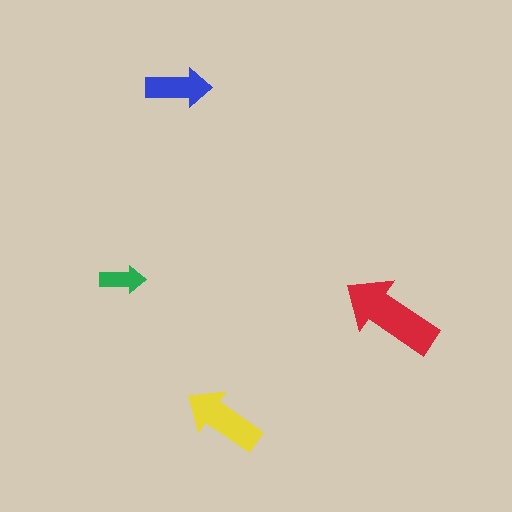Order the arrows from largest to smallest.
the red one, the yellow one, the blue one, the green one.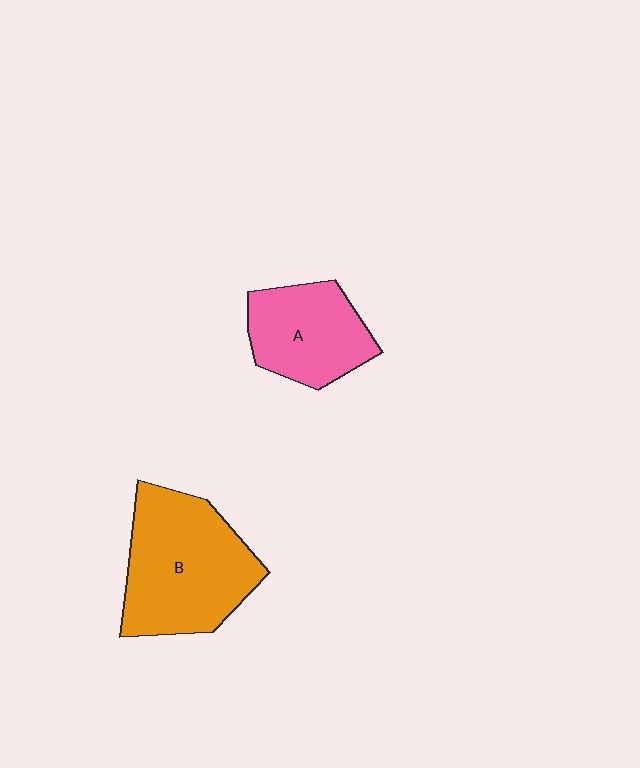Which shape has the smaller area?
Shape A (pink).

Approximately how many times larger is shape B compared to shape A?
Approximately 1.5 times.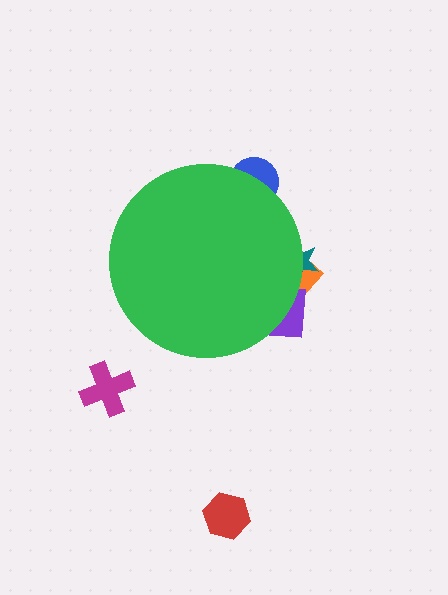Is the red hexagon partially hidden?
No, the red hexagon is fully visible.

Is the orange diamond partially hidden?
Yes, the orange diamond is partially hidden behind the green circle.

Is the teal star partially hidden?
Yes, the teal star is partially hidden behind the green circle.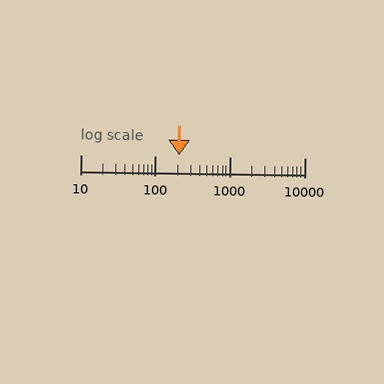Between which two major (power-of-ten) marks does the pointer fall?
The pointer is between 100 and 1000.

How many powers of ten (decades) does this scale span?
The scale spans 3 decades, from 10 to 10000.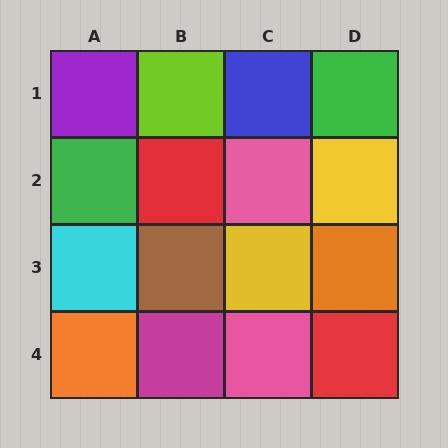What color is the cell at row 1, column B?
Lime.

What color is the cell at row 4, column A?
Orange.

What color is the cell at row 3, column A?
Cyan.